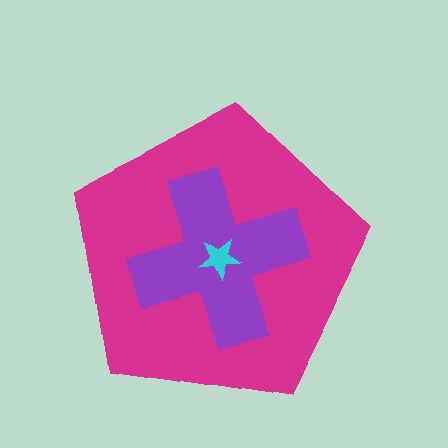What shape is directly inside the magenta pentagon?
The purple cross.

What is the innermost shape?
The cyan star.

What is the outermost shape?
The magenta pentagon.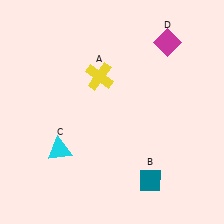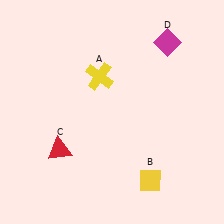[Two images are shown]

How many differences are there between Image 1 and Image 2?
There are 2 differences between the two images.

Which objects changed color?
B changed from teal to yellow. C changed from cyan to red.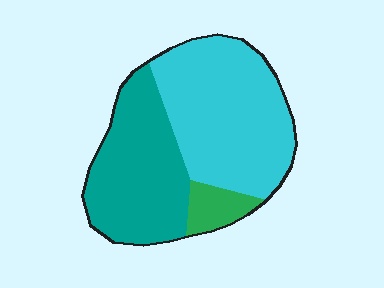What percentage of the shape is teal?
Teal covers around 40% of the shape.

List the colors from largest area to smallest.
From largest to smallest: cyan, teal, green.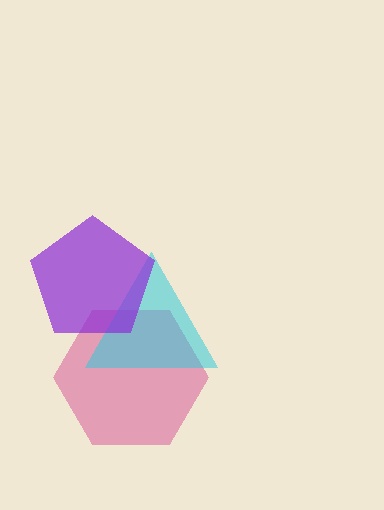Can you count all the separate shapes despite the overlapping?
Yes, there are 3 separate shapes.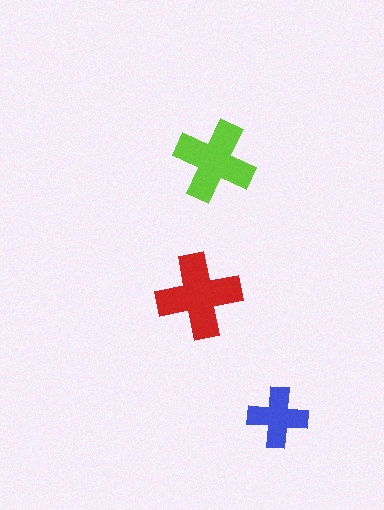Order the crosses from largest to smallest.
the red one, the lime one, the blue one.